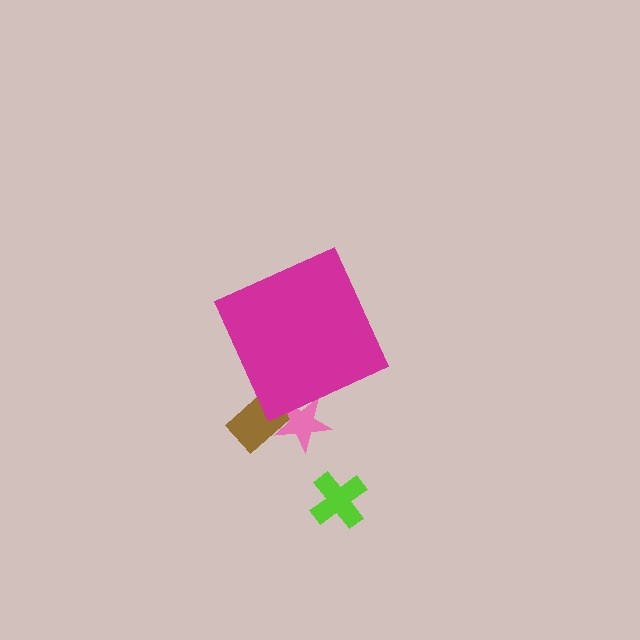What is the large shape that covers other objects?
A magenta diamond.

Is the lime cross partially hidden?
No, the lime cross is fully visible.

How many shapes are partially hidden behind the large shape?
2 shapes are partially hidden.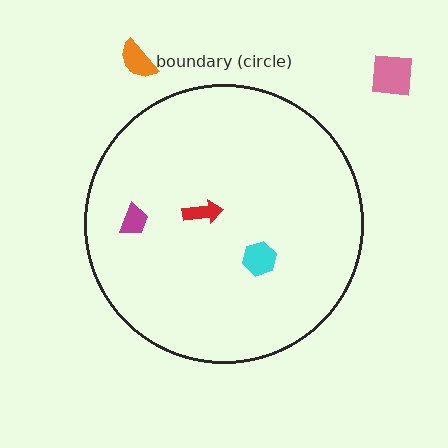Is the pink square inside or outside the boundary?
Outside.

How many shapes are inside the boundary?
3 inside, 2 outside.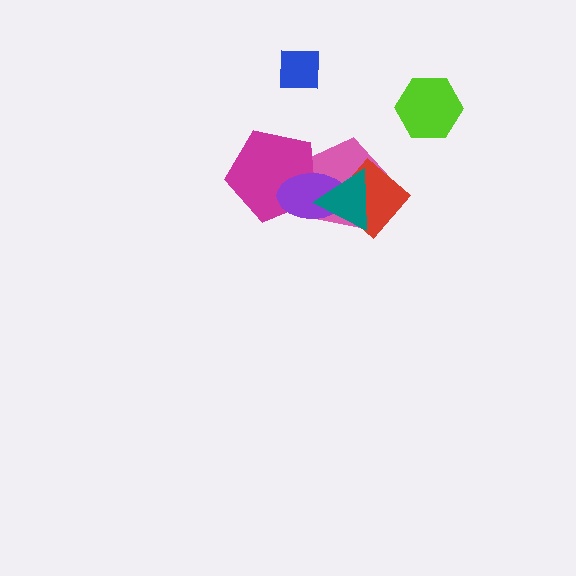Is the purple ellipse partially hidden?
Yes, it is partially covered by another shape.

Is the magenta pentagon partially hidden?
Yes, it is partially covered by another shape.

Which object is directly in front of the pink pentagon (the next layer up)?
The red diamond is directly in front of the pink pentagon.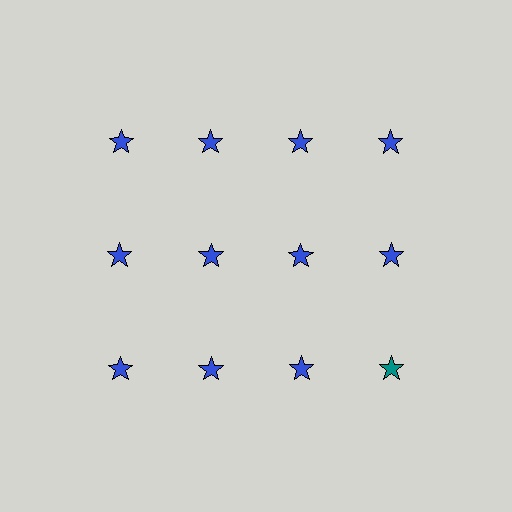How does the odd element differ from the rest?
It has a different color: teal instead of blue.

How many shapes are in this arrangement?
There are 12 shapes arranged in a grid pattern.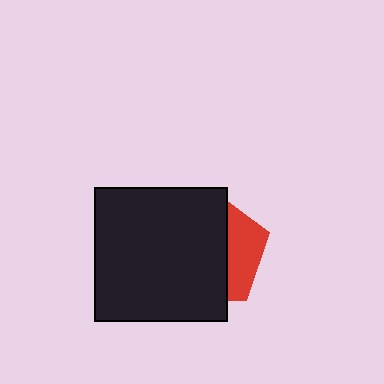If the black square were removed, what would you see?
You would see the complete red pentagon.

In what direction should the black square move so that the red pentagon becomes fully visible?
The black square should move left. That is the shortest direction to clear the overlap and leave the red pentagon fully visible.